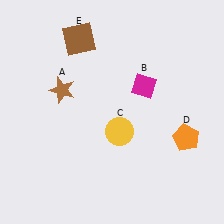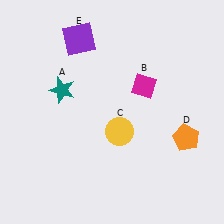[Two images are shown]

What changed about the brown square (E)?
In Image 1, E is brown. In Image 2, it changed to purple.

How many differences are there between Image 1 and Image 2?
There are 2 differences between the two images.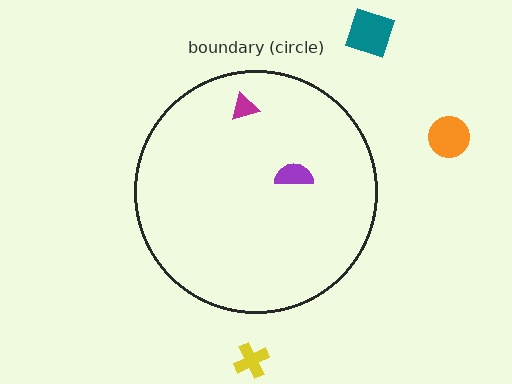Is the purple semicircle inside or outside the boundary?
Inside.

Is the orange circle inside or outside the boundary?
Outside.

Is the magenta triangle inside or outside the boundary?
Inside.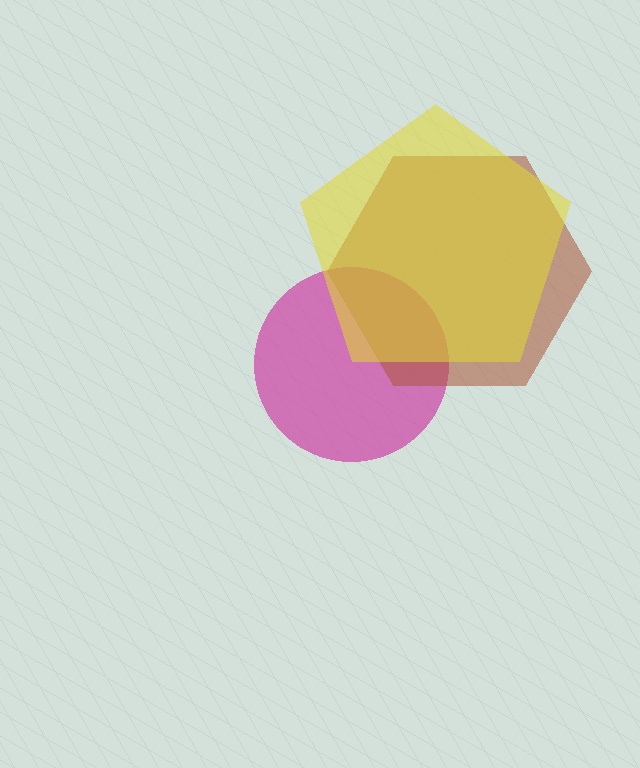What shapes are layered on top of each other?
The layered shapes are: a magenta circle, a brown hexagon, a yellow pentagon.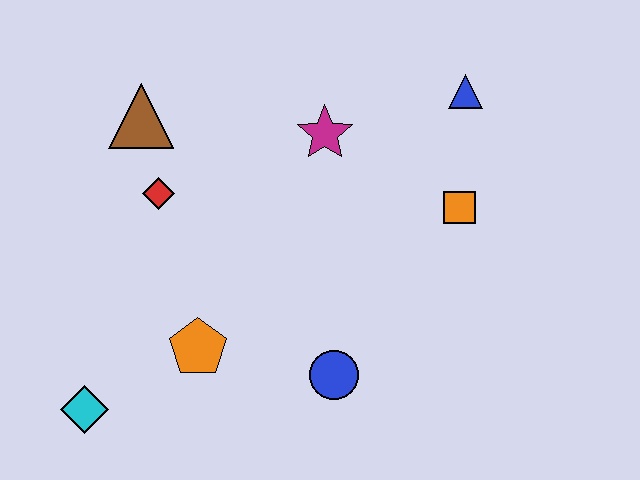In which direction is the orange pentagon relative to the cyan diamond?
The orange pentagon is to the right of the cyan diamond.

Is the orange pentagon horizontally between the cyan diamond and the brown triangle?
No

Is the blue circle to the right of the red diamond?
Yes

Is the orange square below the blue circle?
No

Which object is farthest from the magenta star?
The cyan diamond is farthest from the magenta star.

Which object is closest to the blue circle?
The orange pentagon is closest to the blue circle.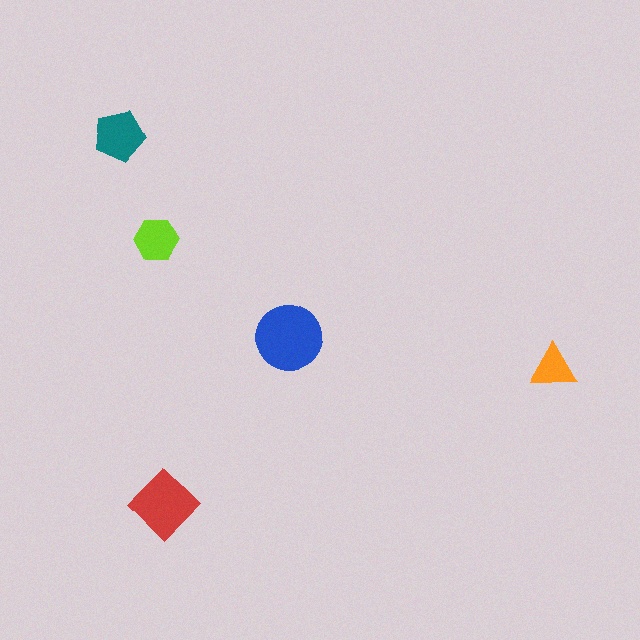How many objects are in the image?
There are 5 objects in the image.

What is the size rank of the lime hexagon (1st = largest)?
4th.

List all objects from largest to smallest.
The blue circle, the red diamond, the teal pentagon, the lime hexagon, the orange triangle.